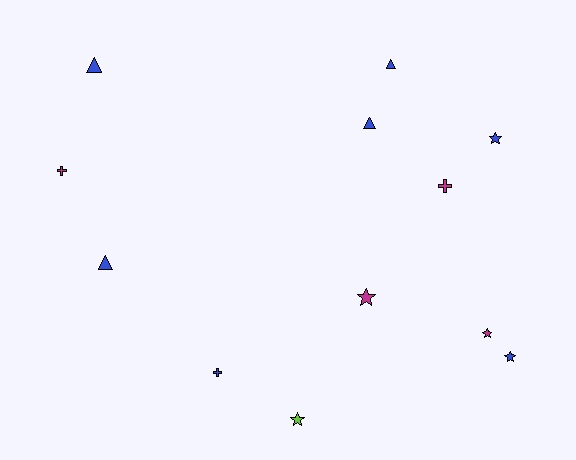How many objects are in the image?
There are 12 objects.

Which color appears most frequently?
Blue, with 7 objects.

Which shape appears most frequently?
Star, with 5 objects.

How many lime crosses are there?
There are no lime crosses.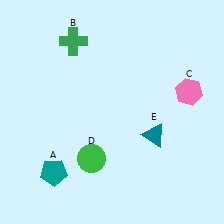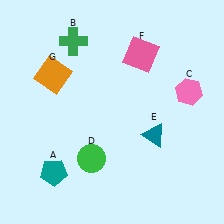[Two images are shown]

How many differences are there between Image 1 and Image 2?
There are 2 differences between the two images.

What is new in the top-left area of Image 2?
An orange square (G) was added in the top-left area of Image 2.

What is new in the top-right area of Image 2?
A pink square (F) was added in the top-right area of Image 2.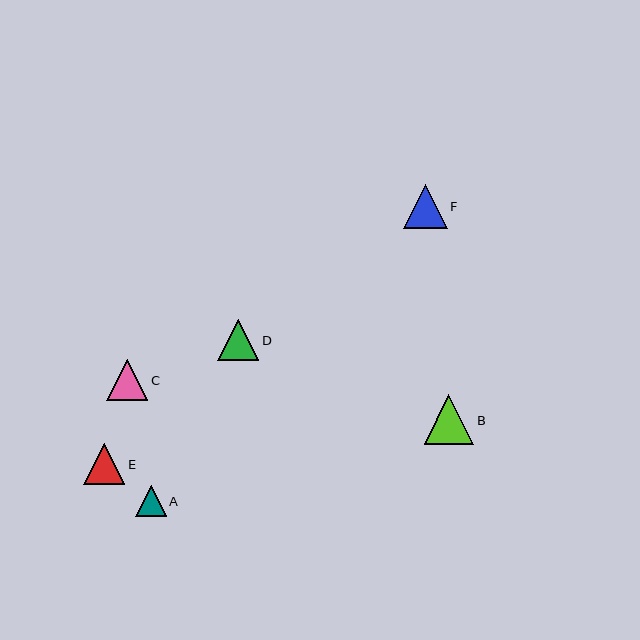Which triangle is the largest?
Triangle B is the largest with a size of approximately 49 pixels.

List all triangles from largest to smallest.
From largest to smallest: B, F, D, E, C, A.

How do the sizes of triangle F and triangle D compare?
Triangle F and triangle D are approximately the same size.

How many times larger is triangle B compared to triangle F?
Triangle B is approximately 1.1 times the size of triangle F.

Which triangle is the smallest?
Triangle A is the smallest with a size of approximately 31 pixels.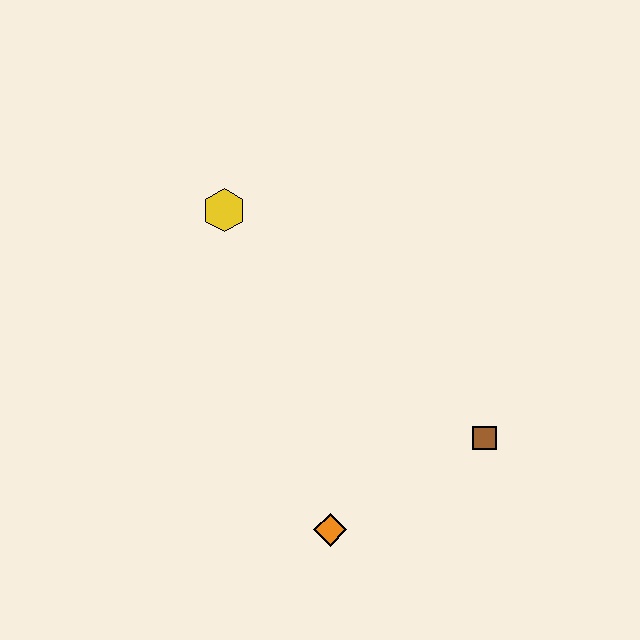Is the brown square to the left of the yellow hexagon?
No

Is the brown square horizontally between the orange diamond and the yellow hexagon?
No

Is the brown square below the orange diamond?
No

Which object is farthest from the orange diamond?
The yellow hexagon is farthest from the orange diamond.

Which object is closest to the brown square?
The orange diamond is closest to the brown square.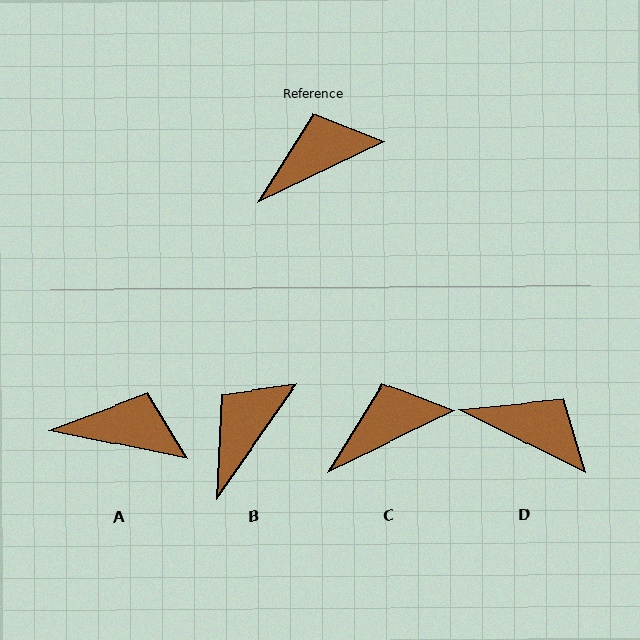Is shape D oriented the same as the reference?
No, it is off by about 52 degrees.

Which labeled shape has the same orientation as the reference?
C.